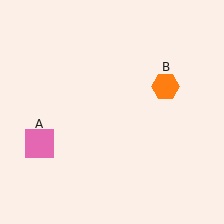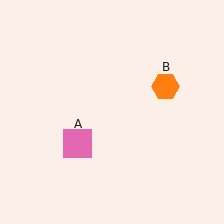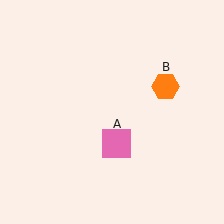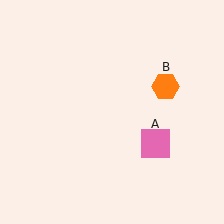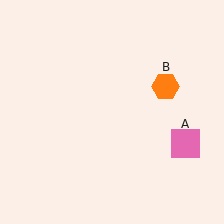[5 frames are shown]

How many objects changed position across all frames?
1 object changed position: pink square (object A).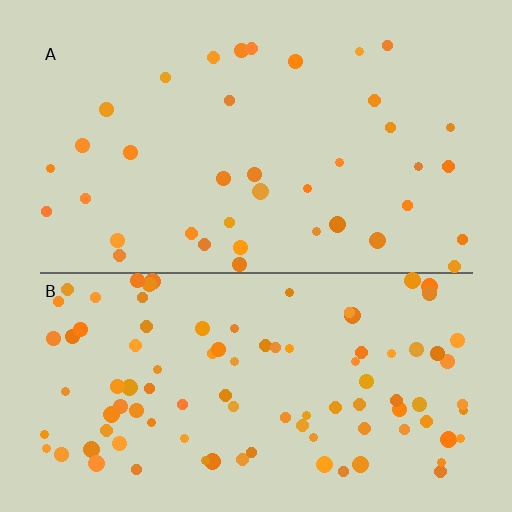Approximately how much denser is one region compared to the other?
Approximately 2.5× — region B over region A.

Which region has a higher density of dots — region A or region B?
B (the bottom).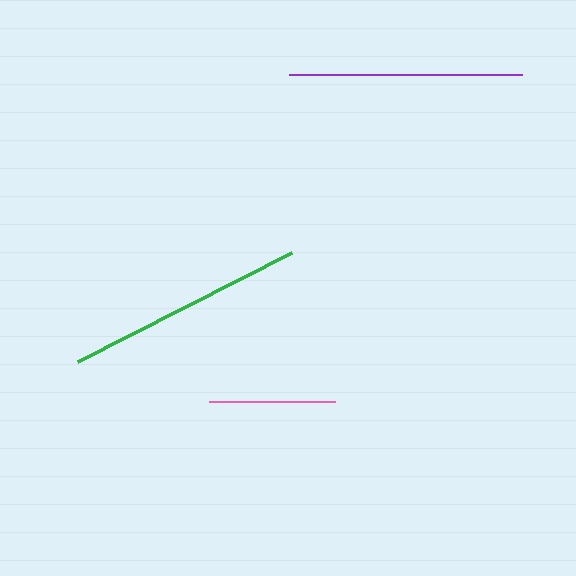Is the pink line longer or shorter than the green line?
The green line is longer than the pink line.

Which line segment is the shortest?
The pink line is the shortest at approximately 126 pixels.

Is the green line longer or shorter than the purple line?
The green line is longer than the purple line.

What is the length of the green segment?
The green segment is approximately 241 pixels long.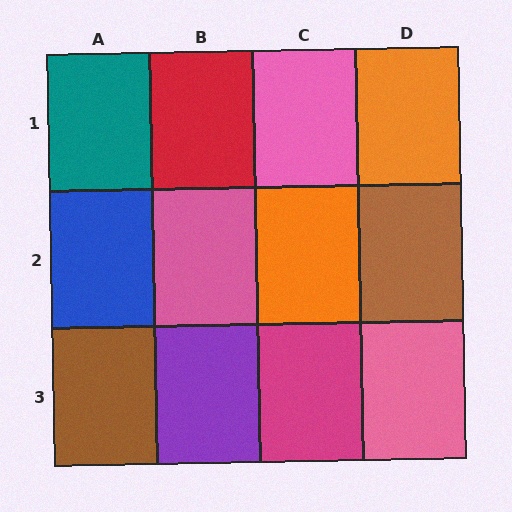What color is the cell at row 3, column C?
Magenta.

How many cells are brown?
2 cells are brown.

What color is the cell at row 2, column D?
Brown.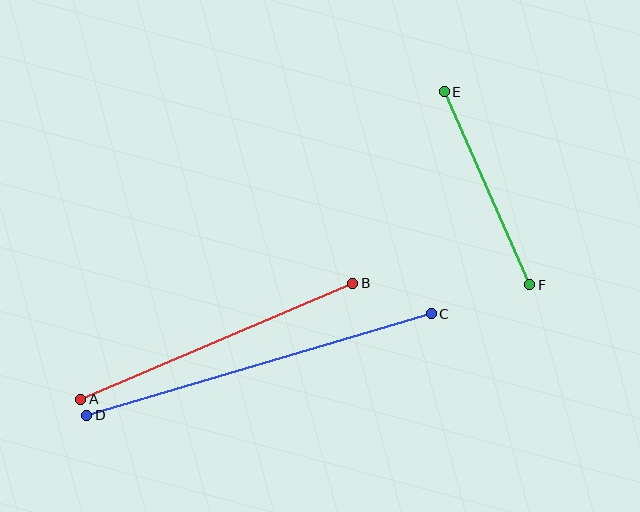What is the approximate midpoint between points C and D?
The midpoint is at approximately (259, 365) pixels.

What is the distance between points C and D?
The distance is approximately 359 pixels.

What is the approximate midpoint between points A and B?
The midpoint is at approximately (217, 341) pixels.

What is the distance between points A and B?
The distance is approximately 296 pixels.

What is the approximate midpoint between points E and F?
The midpoint is at approximately (487, 188) pixels.